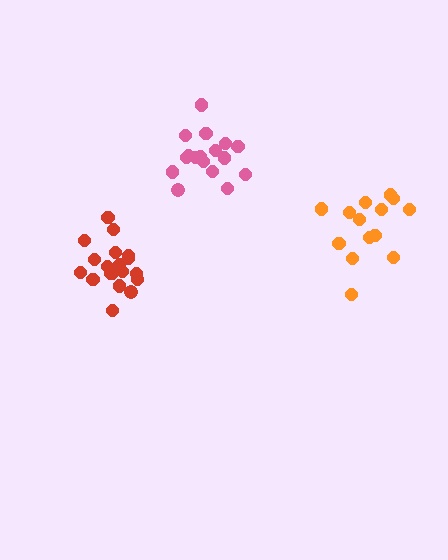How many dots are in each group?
Group 1: 17 dots, Group 2: 14 dots, Group 3: 20 dots (51 total).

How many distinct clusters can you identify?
There are 3 distinct clusters.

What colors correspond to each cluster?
The clusters are colored: pink, orange, red.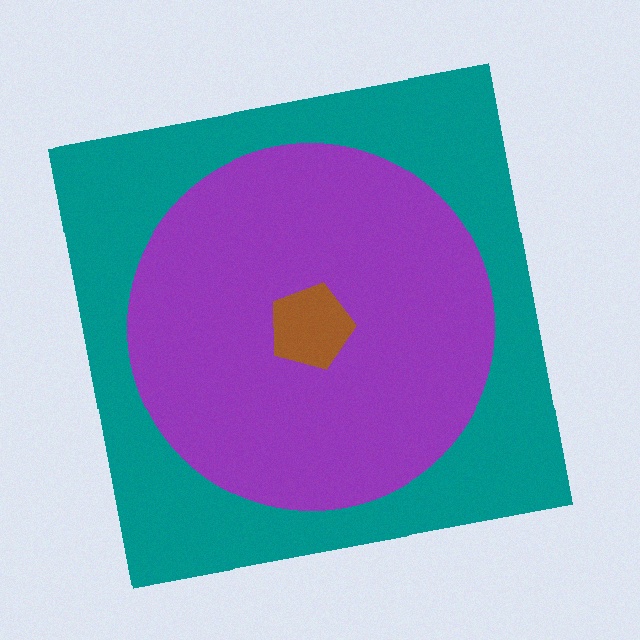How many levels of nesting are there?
3.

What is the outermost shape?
The teal square.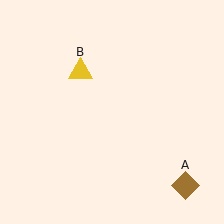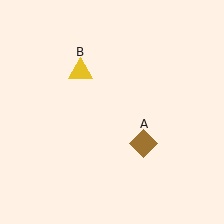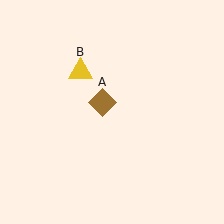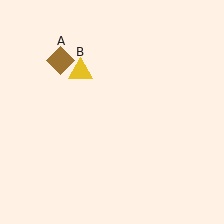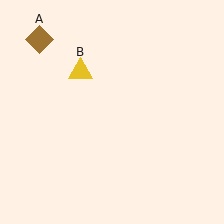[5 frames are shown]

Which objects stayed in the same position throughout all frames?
Yellow triangle (object B) remained stationary.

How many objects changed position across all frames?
1 object changed position: brown diamond (object A).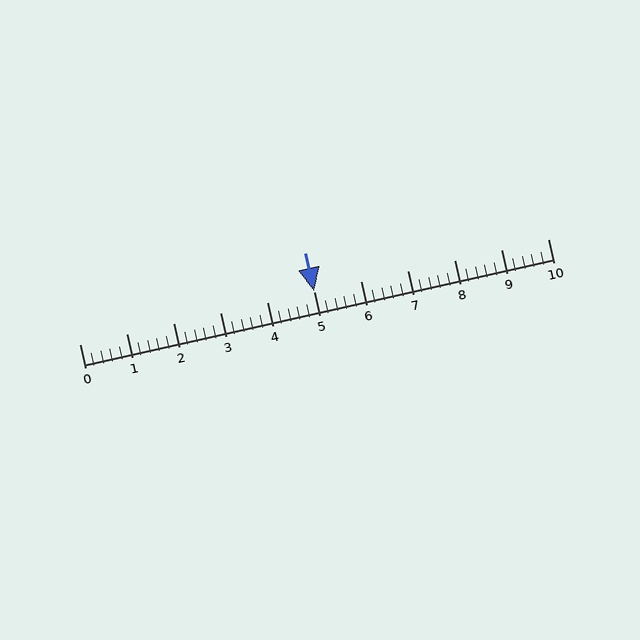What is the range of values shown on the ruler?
The ruler shows values from 0 to 10.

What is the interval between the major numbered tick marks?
The major tick marks are spaced 1 units apart.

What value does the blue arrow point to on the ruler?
The blue arrow points to approximately 5.0.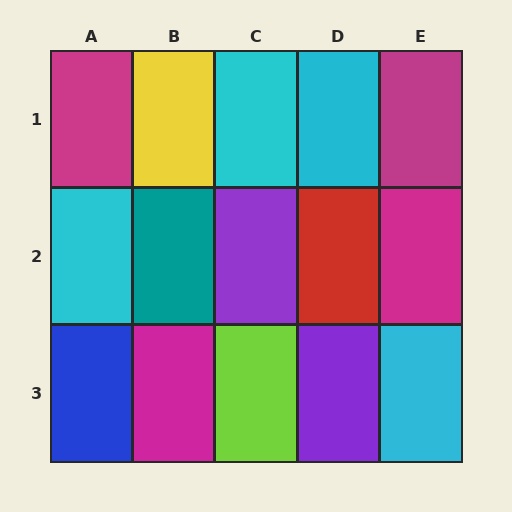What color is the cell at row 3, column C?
Lime.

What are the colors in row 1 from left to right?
Magenta, yellow, cyan, cyan, magenta.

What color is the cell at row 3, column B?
Magenta.